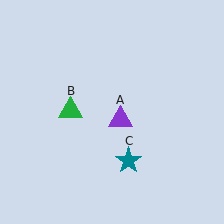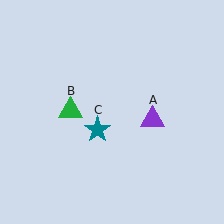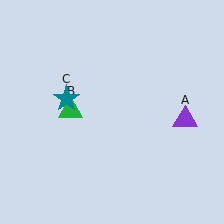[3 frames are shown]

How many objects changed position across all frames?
2 objects changed position: purple triangle (object A), teal star (object C).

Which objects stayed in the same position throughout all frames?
Green triangle (object B) remained stationary.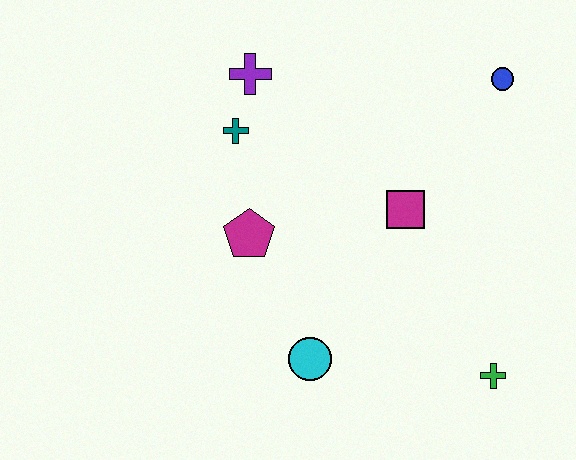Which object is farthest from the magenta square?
The purple cross is farthest from the magenta square.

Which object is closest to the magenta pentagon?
The teal cross is closest to the magenta pentagon.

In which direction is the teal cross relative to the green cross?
The teal cross is to the left of the green cross.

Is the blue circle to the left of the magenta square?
No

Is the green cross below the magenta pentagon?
Yes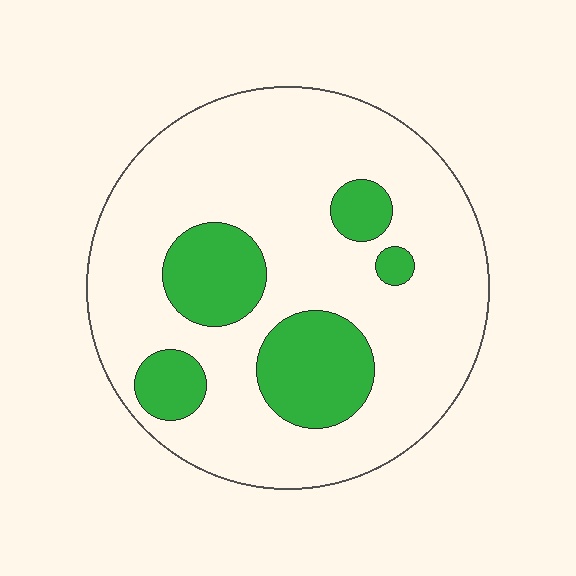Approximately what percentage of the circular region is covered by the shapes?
Approximately 20%.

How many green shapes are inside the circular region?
5.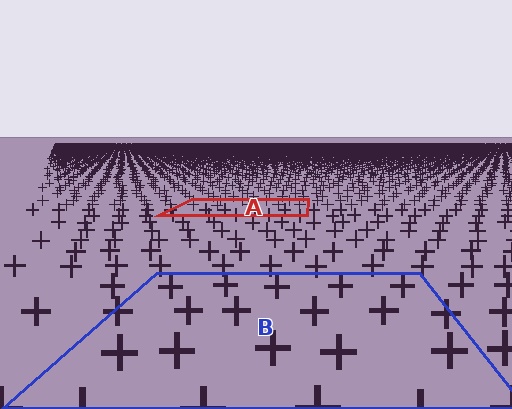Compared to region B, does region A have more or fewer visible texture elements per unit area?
Region A has more texture elements per unit area — they are packed more densely because it is farther away.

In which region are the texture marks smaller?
The texture marks are smaller in region A, because it is farther away.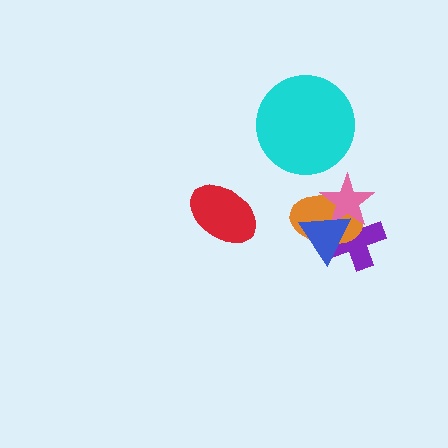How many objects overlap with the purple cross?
3 objects overlap with the purple cross.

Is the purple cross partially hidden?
Yes, it is partially covered by another shape.